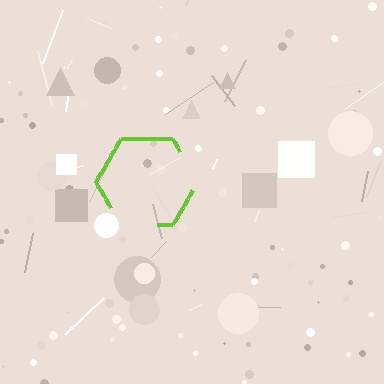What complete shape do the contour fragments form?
The contour fragments form a hexagon.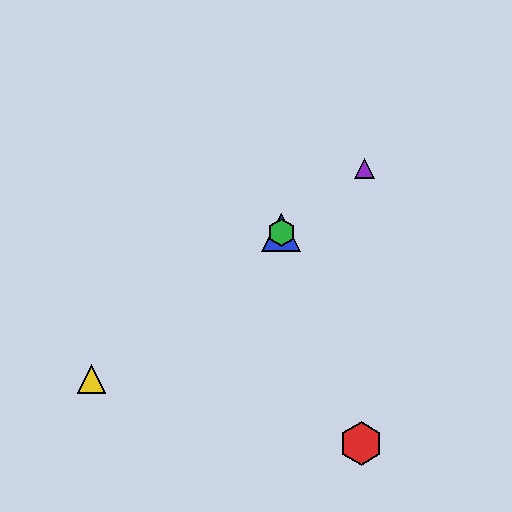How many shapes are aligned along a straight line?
4 shapes (the blue triangle, the green hexagon, the yellow triangle, the purple triangle) are aligned along a straight line.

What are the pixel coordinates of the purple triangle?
The purple triangle is at (364, 168).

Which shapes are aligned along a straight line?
The blue triangle, the green hexagon, the yellow triangle, the purple triangle are aligned along a straight line.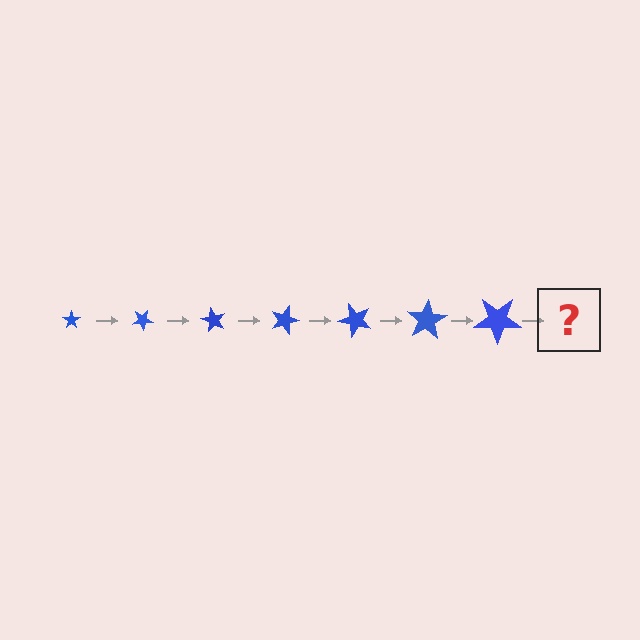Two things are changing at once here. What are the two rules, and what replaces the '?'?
The two rules are that the star grows larger each step and it rotates 30 degrees each step. The '?' should be a star, larger than the previous one and rotated 210 degrees from the start.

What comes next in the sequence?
The next element should be a star, larger than the previous one and rotated 210 degrees from the start.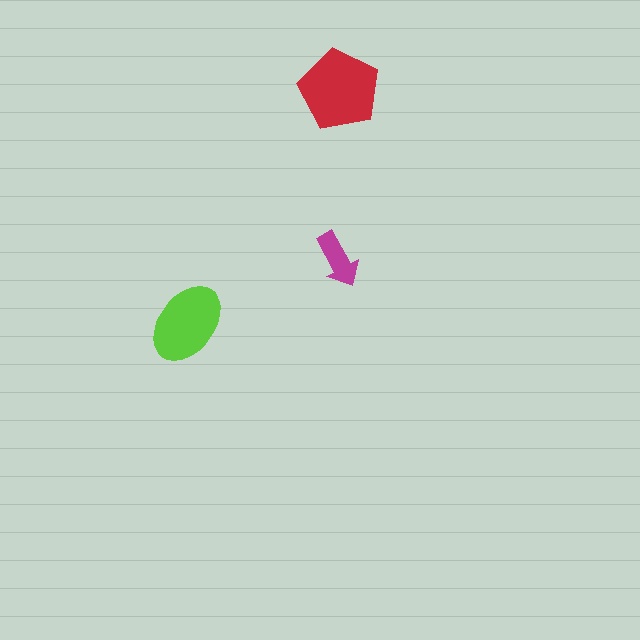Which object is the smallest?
The magenta arrow.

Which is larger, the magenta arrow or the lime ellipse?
The lime ellipse.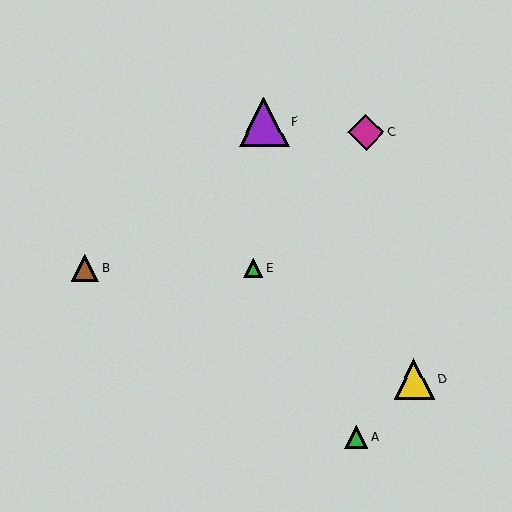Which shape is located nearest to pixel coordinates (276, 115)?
The purple triangle (labeled F) at (264, 122) is nearest to that location.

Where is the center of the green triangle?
The center of the green triangle is at (356, 436).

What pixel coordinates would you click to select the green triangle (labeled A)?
Click at (356, 436) to select the green triangle A.